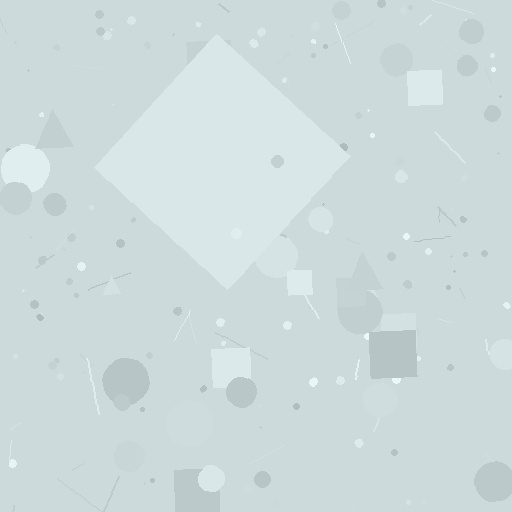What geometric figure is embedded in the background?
A diamond is embedded in the background.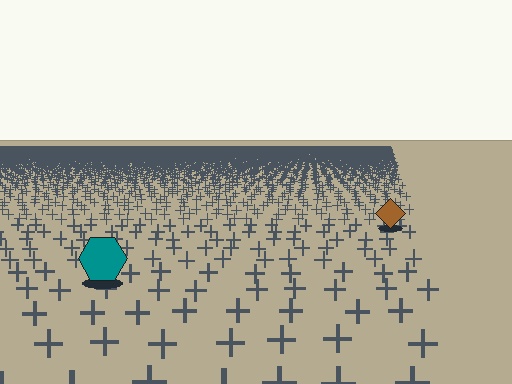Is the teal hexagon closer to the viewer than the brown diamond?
Yes. The teal hexagon is closer — you can tell from the texture gradient: the ground texture is coarser near it.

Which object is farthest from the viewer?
The brown diamond is farthest from the viewer. It appears smaller and the ground texture around it is denser.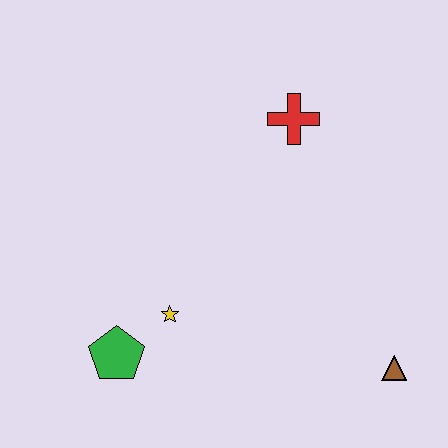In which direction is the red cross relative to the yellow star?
The red cross is above the yellow star.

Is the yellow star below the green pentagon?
No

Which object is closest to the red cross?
The yellow star is closest to the red cross.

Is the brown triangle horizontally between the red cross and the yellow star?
No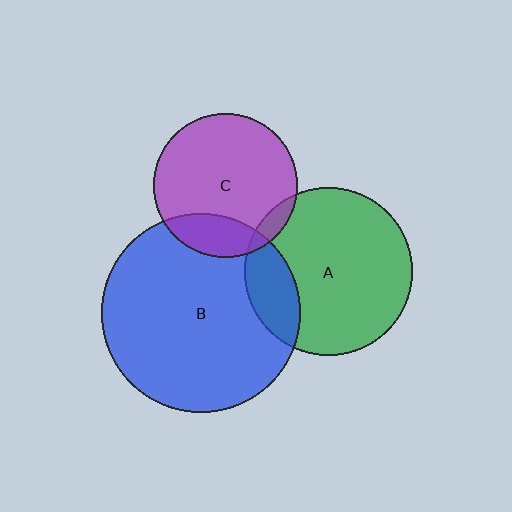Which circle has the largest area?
Circle B (blue).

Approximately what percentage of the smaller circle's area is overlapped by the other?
Approximately 20%.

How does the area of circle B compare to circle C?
Approximately 1.9 times.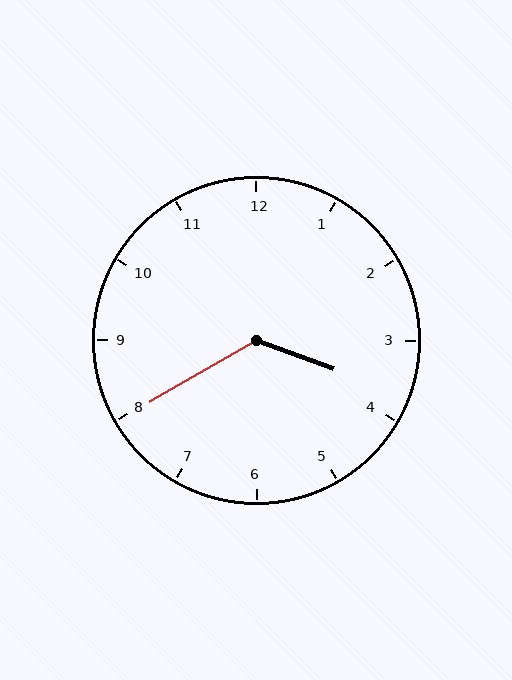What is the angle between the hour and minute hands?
Approximately 130 degrees.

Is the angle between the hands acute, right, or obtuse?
It is obtuse.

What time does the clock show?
3:40.